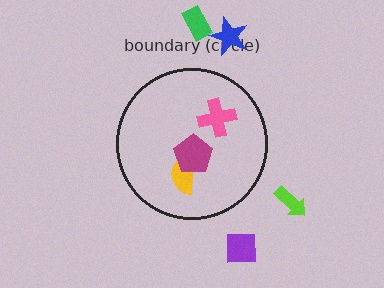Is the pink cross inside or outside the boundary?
Inside.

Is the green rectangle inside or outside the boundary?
Outside.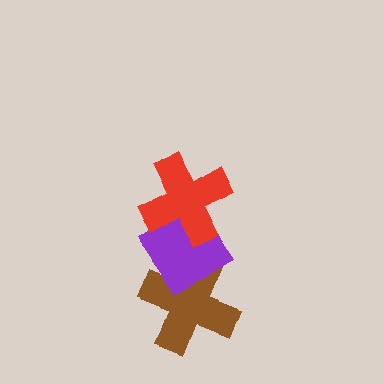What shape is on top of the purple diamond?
The red cross is on top of the purple diamond.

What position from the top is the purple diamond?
The purple diamond is 2nd from the top.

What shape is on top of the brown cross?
The purple diamond is on top of the brown cross.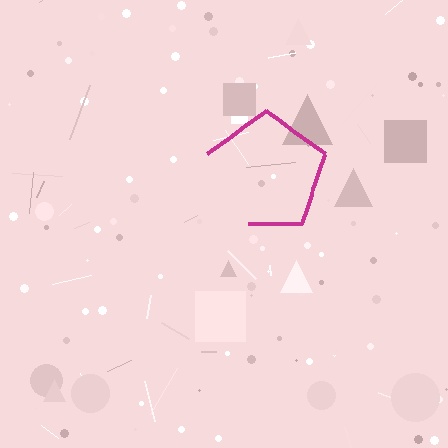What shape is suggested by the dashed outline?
The dashed outline suggests a pentagon.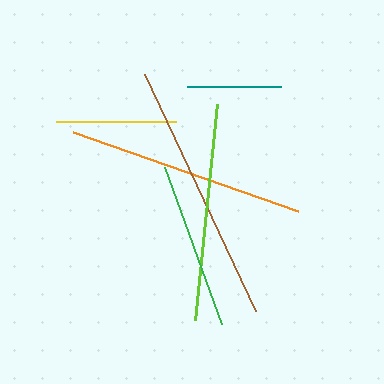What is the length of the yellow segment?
The yellow segment is approximately 120 pixels long.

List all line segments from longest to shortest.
From longest to shortest: brown, orange, lime, green, yellow, teal.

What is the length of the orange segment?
The orange segment is approximately 238 pixels long.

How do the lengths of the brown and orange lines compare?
The brown and orange lines are approximately the same length.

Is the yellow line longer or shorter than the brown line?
The brown line is longer than the yellow line.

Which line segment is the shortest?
The teal line is the shortest at approximately 94 pixels.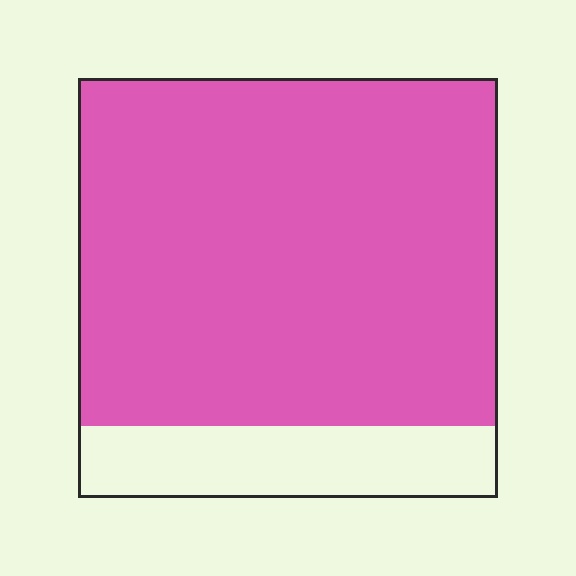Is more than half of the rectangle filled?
Yes.